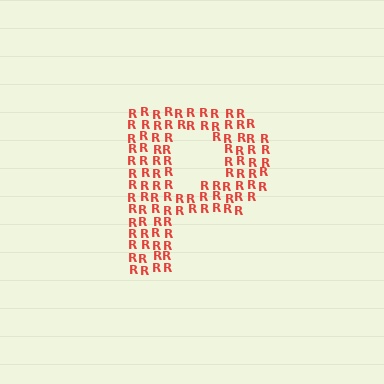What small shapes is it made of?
It is made of small letter R's.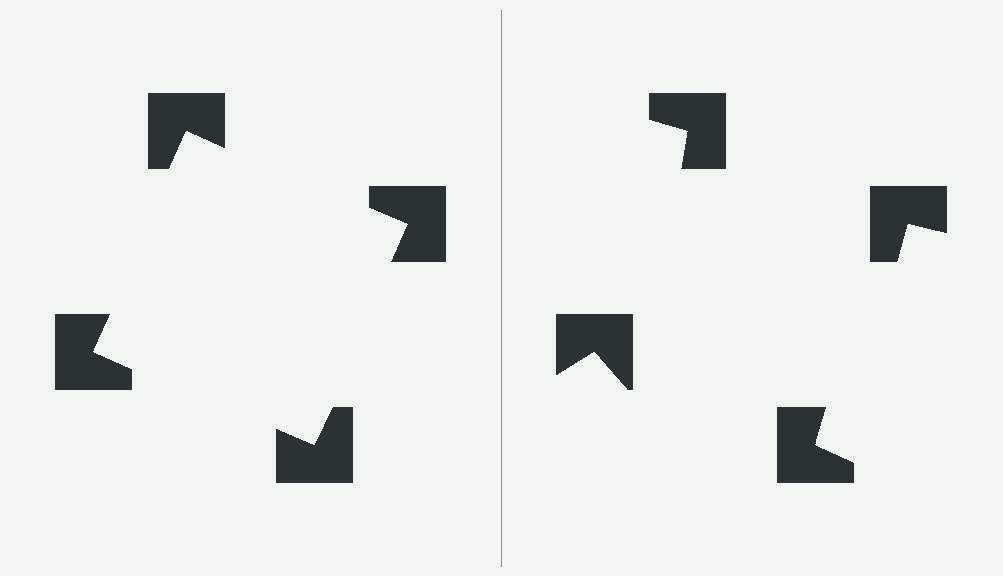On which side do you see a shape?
An illusory square appears on the left side. On the right side the wedge cuts are rotated, so no coherent shape forms.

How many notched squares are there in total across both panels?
8 — 4 on each side.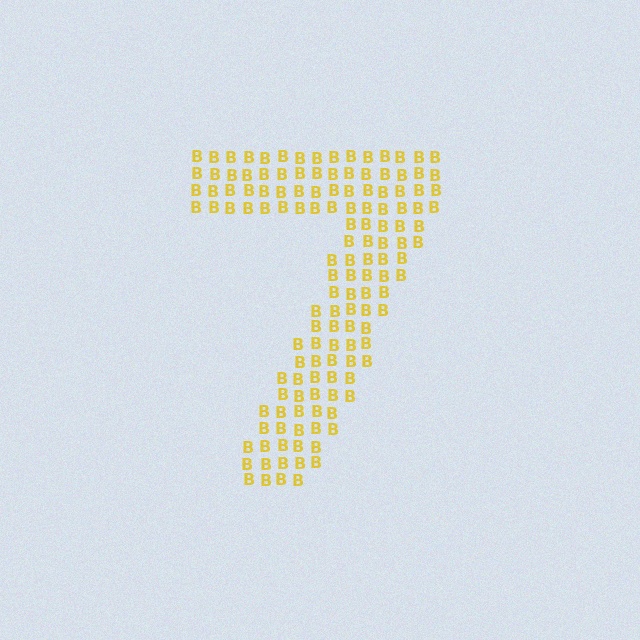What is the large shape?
The large shape is the digit 7.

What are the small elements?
The small elements are letter B's.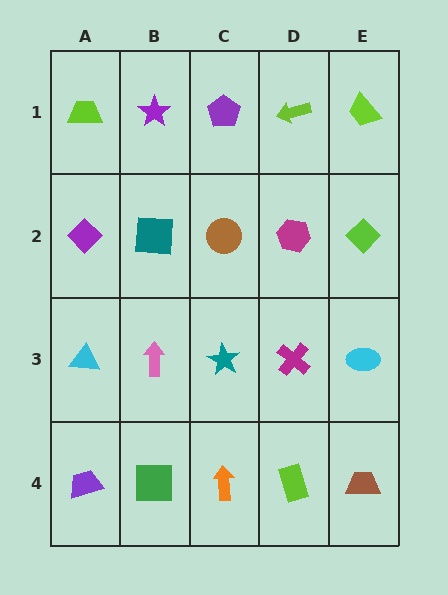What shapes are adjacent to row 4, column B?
A pink arrow (row 3, column B), a purple trapezoid (row 4, column A), an orange arrow (row 4, column C).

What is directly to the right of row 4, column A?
A green square.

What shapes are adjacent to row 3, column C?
A brown circle (row 2, column C), an orange arrow (row 4, column C), a pink arrow (row 3, column B), a magenta cross (row 3, column D).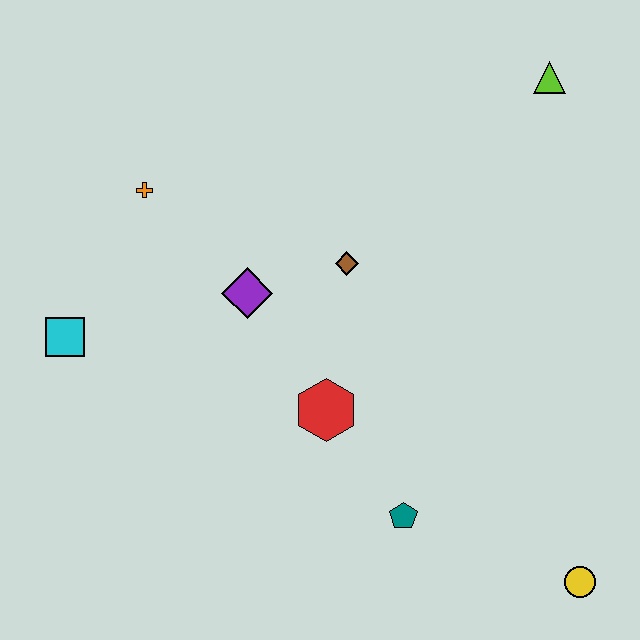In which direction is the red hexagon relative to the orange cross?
The red hexagon is below the orange cross.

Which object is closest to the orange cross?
The purple diamond is closest to the orange cross.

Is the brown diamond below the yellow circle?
No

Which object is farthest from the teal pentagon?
The lime triangle is farthest from the teal pentagon.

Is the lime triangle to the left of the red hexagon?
No